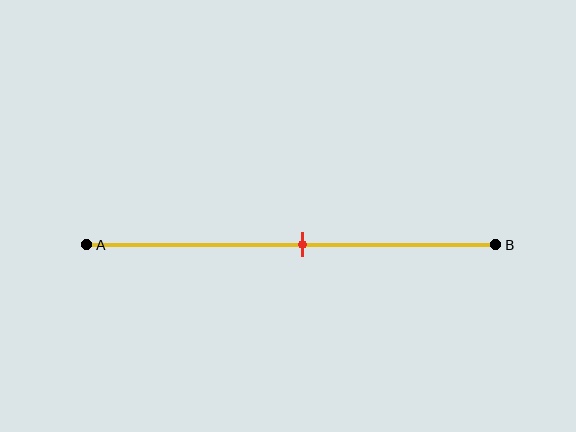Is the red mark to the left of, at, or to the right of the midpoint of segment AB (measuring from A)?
The red mark is approximately at the midpoint of segment AB.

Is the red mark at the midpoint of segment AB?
Yes, the mark is approximately at the midpoint.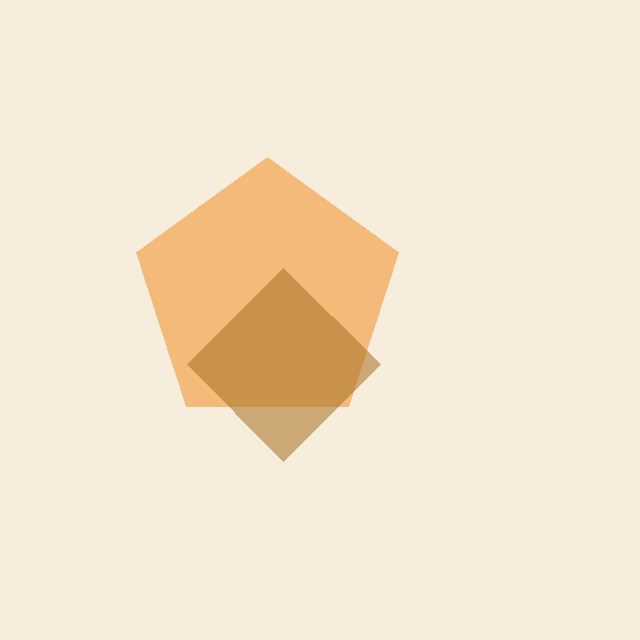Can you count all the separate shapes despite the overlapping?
Yes, there are 2 separate shapes.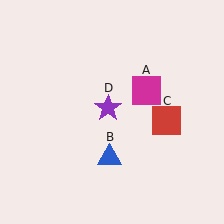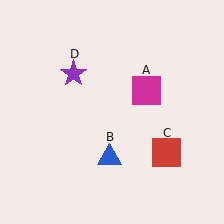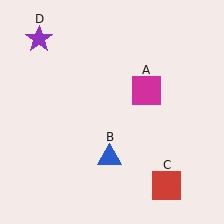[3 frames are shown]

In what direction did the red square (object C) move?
The red square (object C) moved down.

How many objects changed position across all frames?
2 objects changed position: red square (object C), purple star (object D).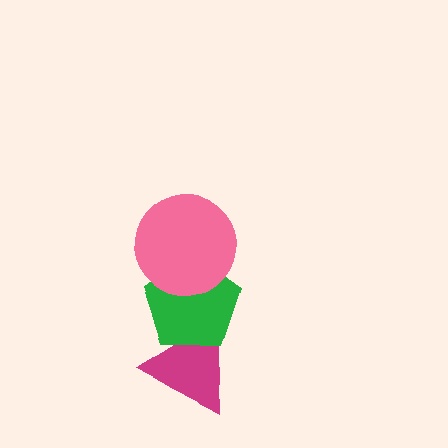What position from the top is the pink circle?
The pink circle is 1st from the top.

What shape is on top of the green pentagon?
The pink circle is on top of the green pentagon.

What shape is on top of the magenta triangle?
The green pentagon is on top of the magenta triangle.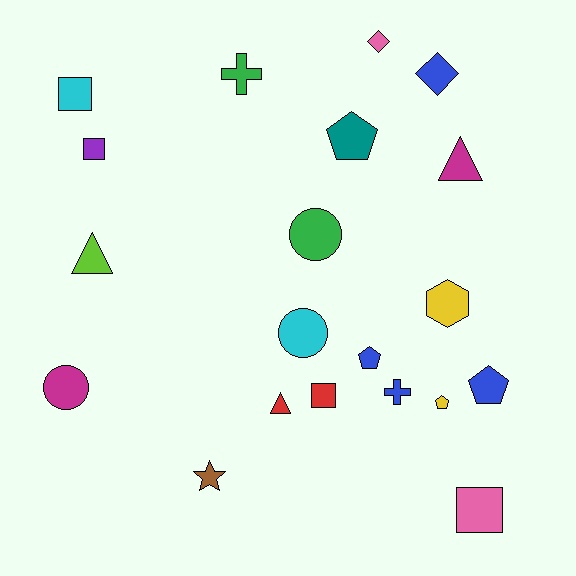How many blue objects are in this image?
There are 4 blue objects.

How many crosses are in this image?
There are 2 crosses.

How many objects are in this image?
There are 20 objects.